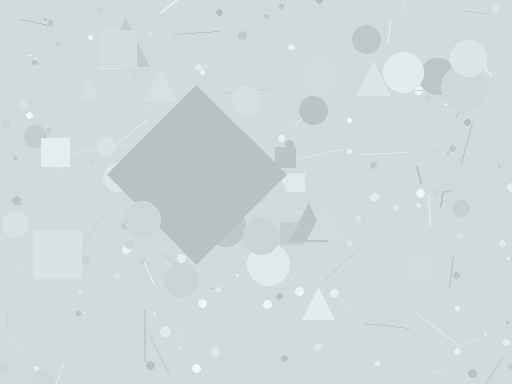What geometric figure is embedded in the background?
A diamond is embedded in the background.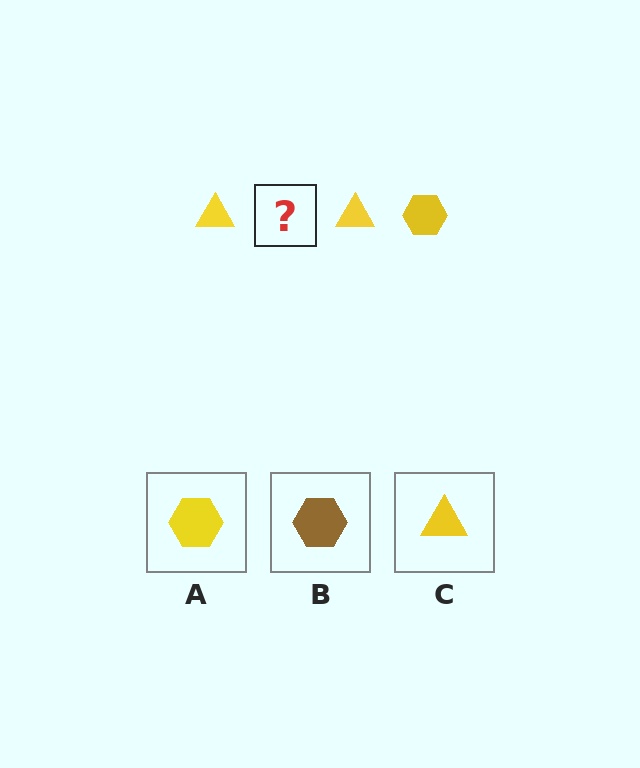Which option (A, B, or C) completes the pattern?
A.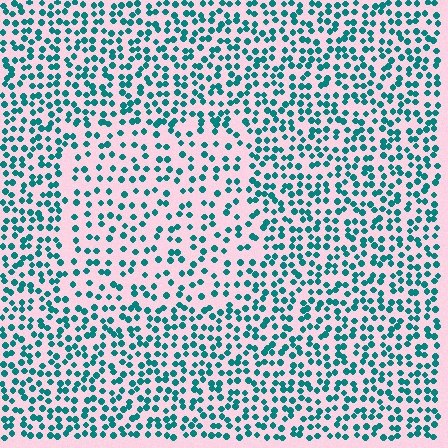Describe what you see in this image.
The image contains small teal elements arranged at two different densities. A rectangle-shaped region is visible where the elements are less densely packed than the surrounding area.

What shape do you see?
I see a rectangle.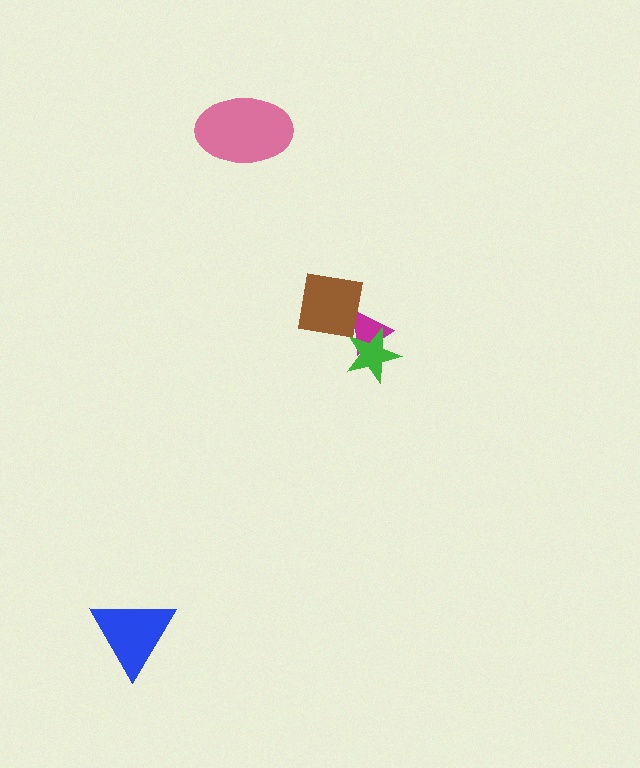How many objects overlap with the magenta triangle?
2 objects overlap with the magenta triangle.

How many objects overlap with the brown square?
1 object overlaps with the brown square.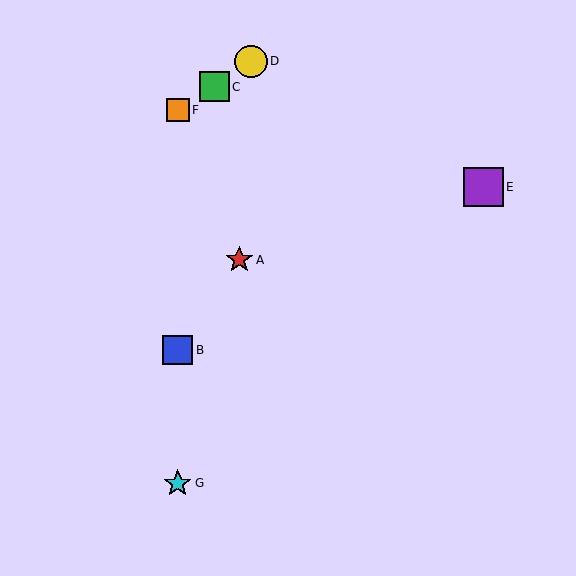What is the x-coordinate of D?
Object D is at x≈251.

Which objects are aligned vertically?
Objects B, F, G are aligned vertically.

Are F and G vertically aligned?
Yes, both are at x≈178.